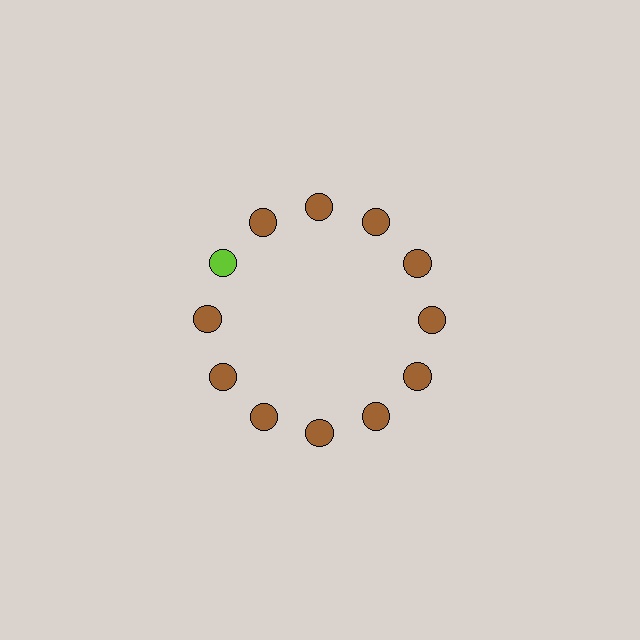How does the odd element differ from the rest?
It has a different color: lime instead of brown.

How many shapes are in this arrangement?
There are 12 shapes arranged in a ring pattern.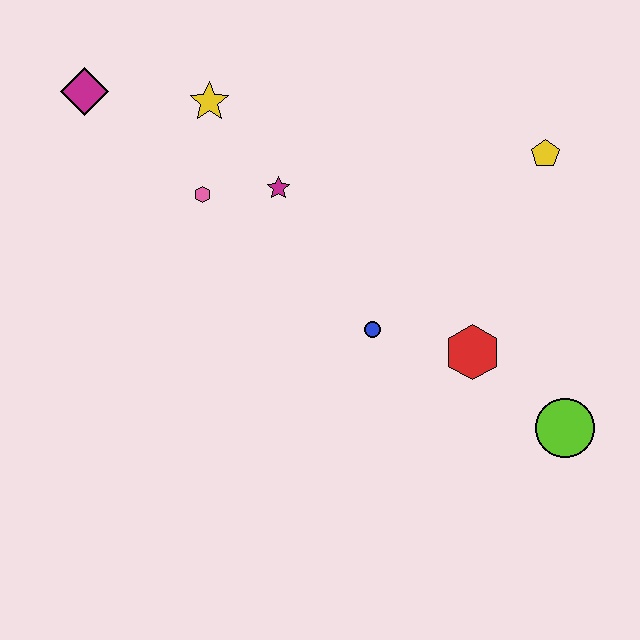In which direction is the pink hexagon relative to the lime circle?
The pink hexagon is to the left of the lime circle.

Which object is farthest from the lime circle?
The magenta diamond is farthest from the lime circle.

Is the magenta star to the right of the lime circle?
No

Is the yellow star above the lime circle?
Yes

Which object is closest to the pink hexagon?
The magenta star is closest to the pink hexagon.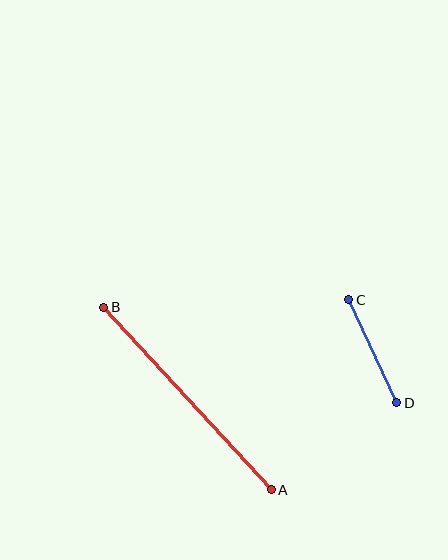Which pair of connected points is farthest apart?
Points A and B are farthest apart.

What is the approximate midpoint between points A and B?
The midpoint is at approximately (188, 398) pixels.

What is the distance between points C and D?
The distance is approximately 113 pixels.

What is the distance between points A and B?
The distance is approximately 248 pixels.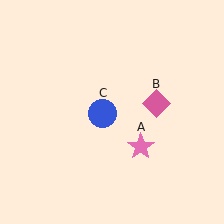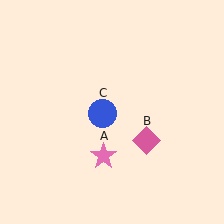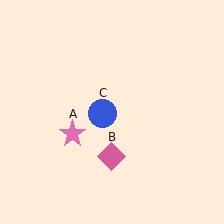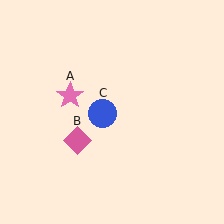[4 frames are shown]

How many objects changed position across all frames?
2 objects changed position: pink star (object A), pink diamond (object B).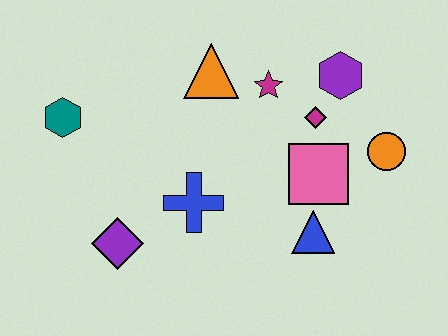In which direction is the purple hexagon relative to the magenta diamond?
The purple hexagon is above the magenta diamond.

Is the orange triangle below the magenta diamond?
No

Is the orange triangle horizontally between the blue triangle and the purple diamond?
Yes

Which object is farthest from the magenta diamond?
The teal hexagon is farthest from the magenta diamond.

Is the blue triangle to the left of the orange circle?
Yes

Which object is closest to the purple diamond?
The blue cross is closest to the purple diamond.